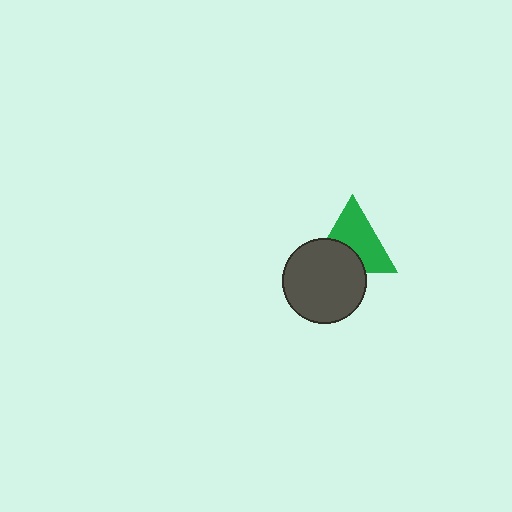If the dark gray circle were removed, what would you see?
You would see the complete green triangle.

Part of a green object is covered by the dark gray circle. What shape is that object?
It is a triangle.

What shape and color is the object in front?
The object in front is a dark gray circle.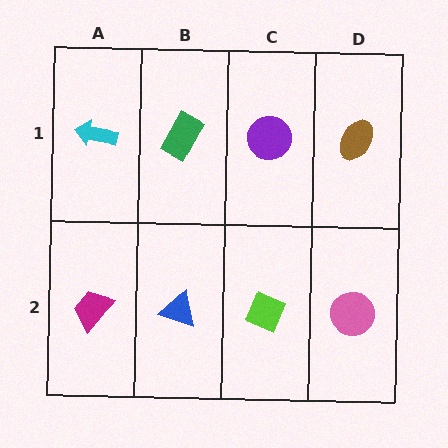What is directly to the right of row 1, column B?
A purple circle.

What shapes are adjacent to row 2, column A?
A cyan arrow (row 1, column A), a blue triangle (row 2, column B).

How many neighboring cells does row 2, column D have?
2.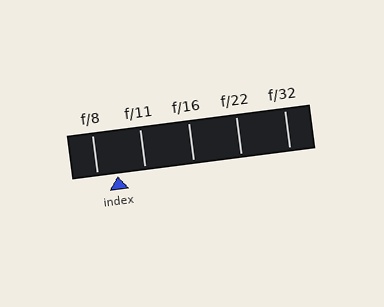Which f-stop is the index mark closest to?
The index mark is closest to f/8.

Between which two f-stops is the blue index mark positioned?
The index mark is between f/8 and f/11.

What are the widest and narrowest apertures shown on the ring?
The widest aperture shown is f/8 and the narrowest is f/32.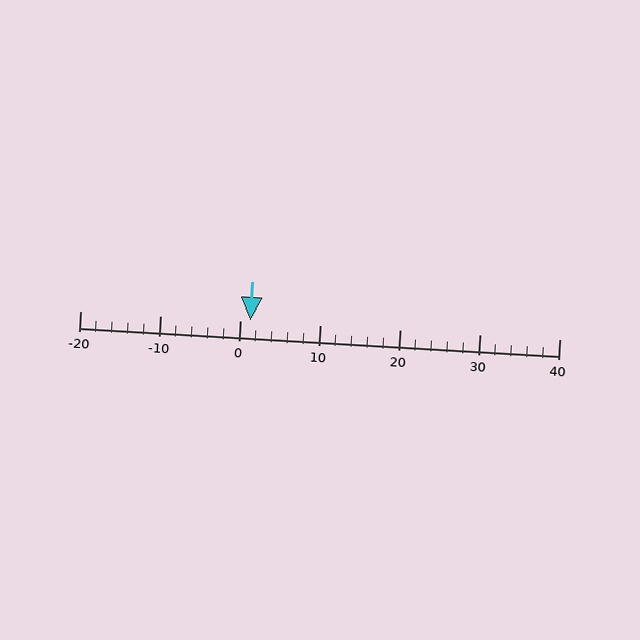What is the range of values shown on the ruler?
The ruler shows values from -20 to 40.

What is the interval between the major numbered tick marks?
The major tick marks are spaced 10 units apart.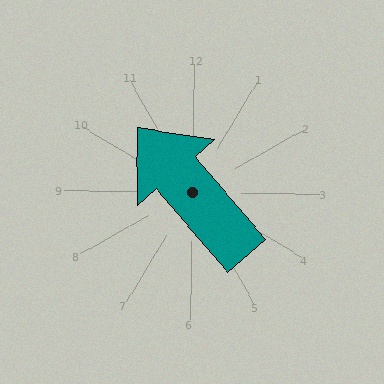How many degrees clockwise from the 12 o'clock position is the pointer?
Approximately 319 degrees.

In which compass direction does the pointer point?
Northwest.